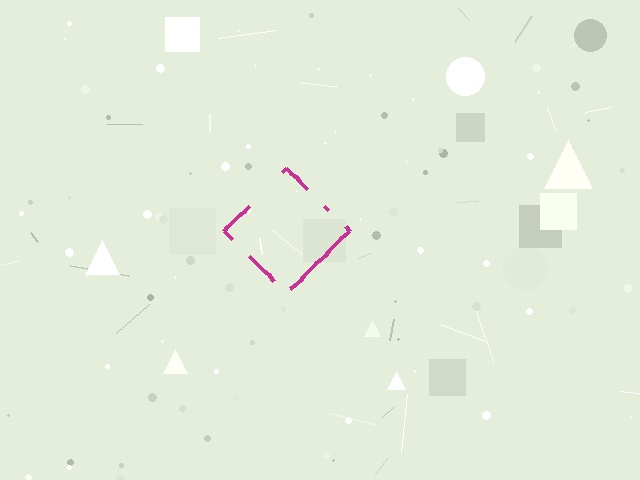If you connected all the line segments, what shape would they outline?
They would outline a diamond.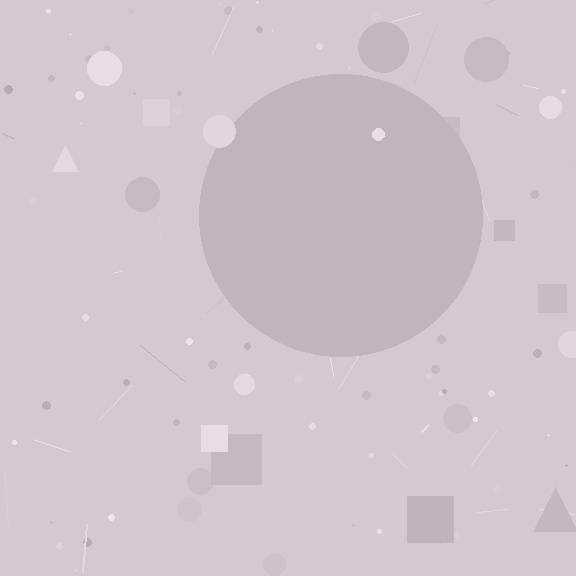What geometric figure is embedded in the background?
A circle is embedded in the background.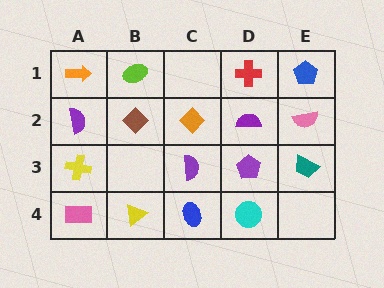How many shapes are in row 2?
5 shapes.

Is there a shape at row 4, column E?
No, that cell is empty.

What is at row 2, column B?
A brown diamond.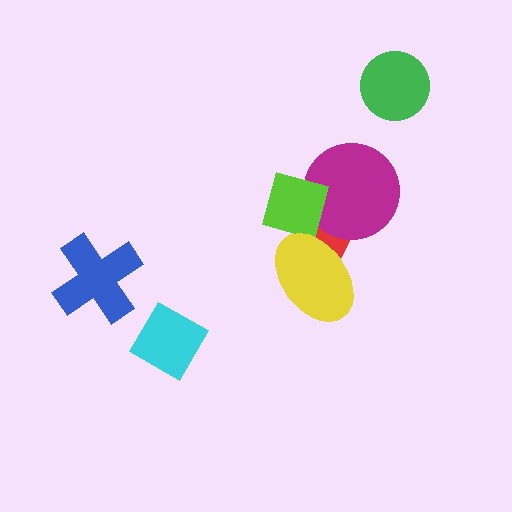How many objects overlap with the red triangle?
3 objects overlap with the red triangle.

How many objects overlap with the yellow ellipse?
2 objects overlap with the yellow ellipse.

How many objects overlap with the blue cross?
0 objects overlap with the blue cross.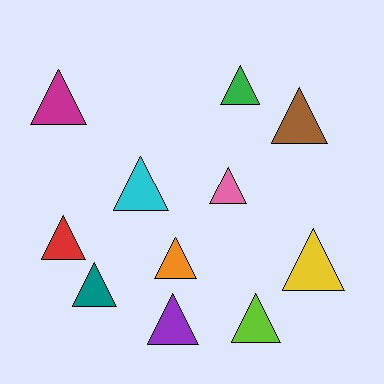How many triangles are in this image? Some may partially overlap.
There are 11 triangles.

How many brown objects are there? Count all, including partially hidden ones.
There is 1 brown object.